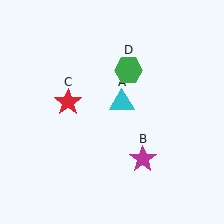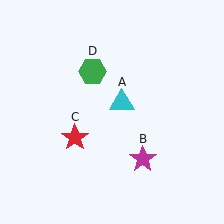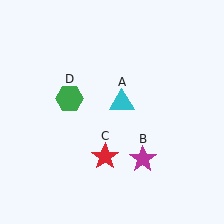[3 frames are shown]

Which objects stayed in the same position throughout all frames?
Cyan triangle (object A) and magenta star (object B) remained stationary.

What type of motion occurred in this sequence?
The red star (object C), green hexagon (object D) rotated counterclockwise around the center of the scene.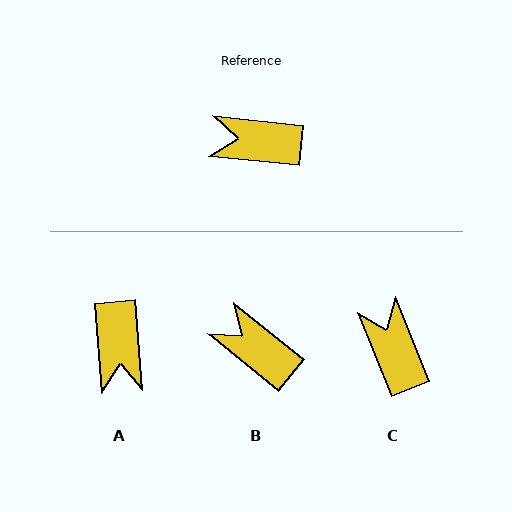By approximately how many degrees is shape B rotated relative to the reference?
Approximately 33 degrees clockwise.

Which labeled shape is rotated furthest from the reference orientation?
A, about 101 degrees away.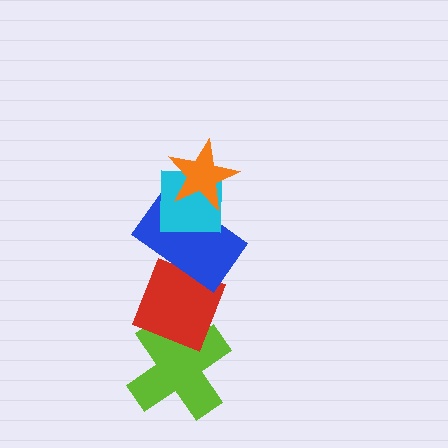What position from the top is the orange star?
The orange star is 1st from the top.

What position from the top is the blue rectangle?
The blue rectangle is 3rd from the top.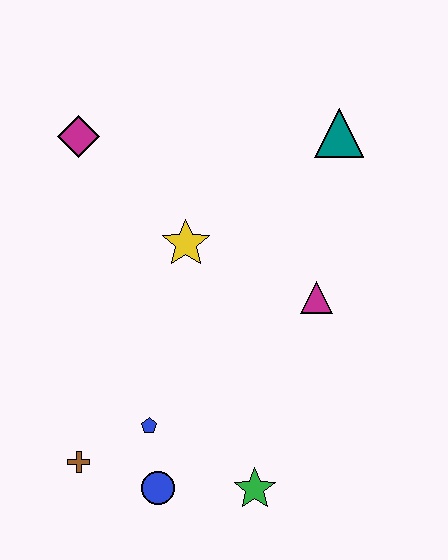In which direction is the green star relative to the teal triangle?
The green star is below the teal triangle.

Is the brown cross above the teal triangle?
No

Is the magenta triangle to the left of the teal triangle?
Yes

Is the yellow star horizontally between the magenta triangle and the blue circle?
Yes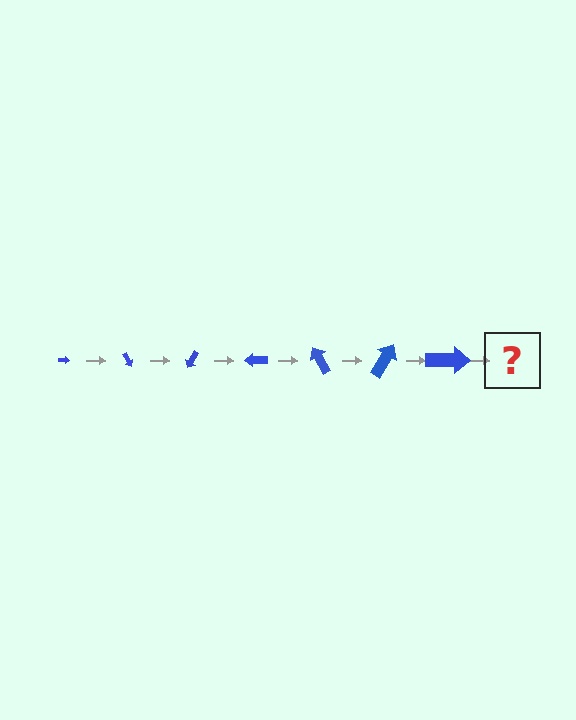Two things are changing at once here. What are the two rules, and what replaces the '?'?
The two rules are that the arrow grows larger each step and it rotates 60 degrees each step. The '?' should be an arrow, larger than the previous one and rotated 420 degrees from the start.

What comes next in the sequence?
The next element should be an arrow, larger than the previous one and rotated 420 degrees from the start.